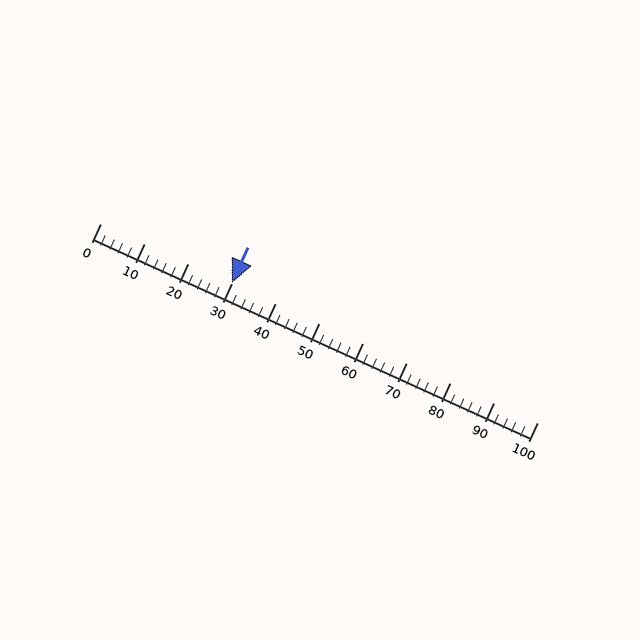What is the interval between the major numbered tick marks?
The major tick marks are spaced 10 units apart.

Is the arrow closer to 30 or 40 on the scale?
The arrow is closer to 30.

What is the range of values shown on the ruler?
The ruler shows values from 0 to 100.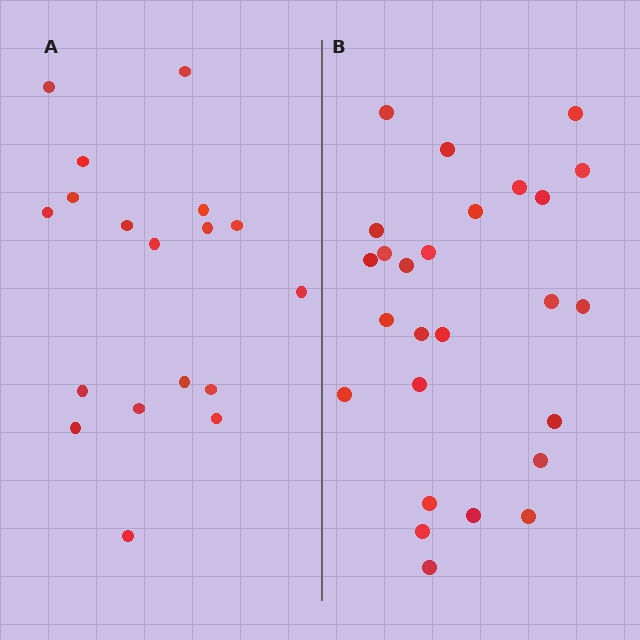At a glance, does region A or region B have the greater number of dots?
Region B (the right region) has more dots.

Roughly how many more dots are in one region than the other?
Region B has roughly 8 or so more dots than region A.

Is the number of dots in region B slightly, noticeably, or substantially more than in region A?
Region B has noticeably more, but not dramatically so. The ratio is roughly 1.4 to 1.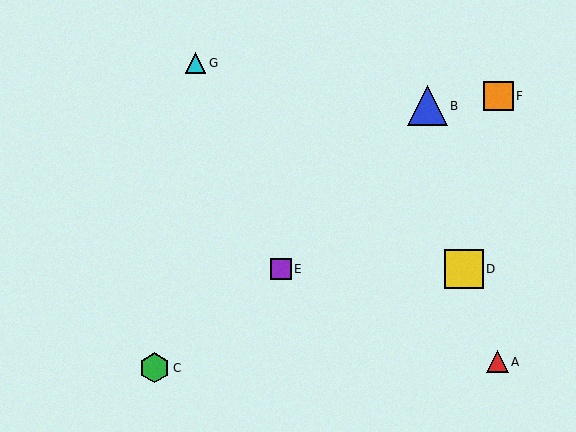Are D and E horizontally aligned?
Yes, both are at y≈269.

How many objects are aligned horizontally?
2 objects (D, E) are aligned horizontally.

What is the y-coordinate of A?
Object A is at y≈362.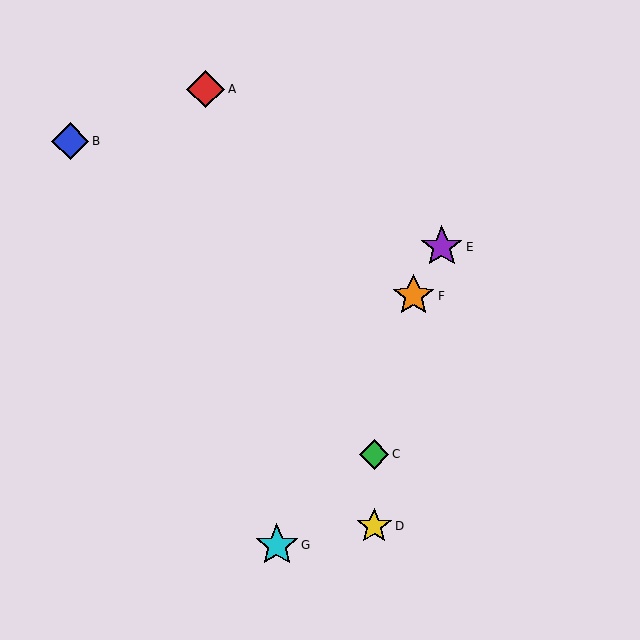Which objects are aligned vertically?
Objects C, D are aligned vertically.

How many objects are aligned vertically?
2 objects (C, D) are aligned vertically.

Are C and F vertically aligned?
No, C is at x≈374 and F is at x≈413.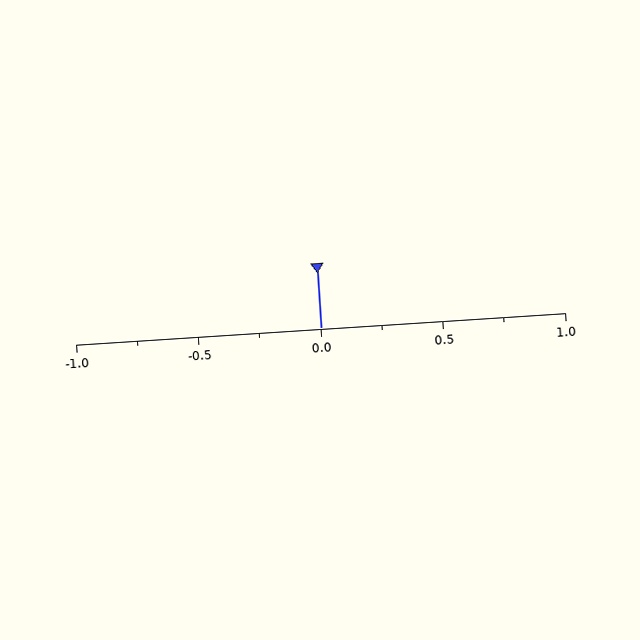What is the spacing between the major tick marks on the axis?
The major ticks are spaced 0.5 apart.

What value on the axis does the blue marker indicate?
The marker indicates approximately 0.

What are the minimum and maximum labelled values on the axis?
The axis runs from -1.0 to 1.0.